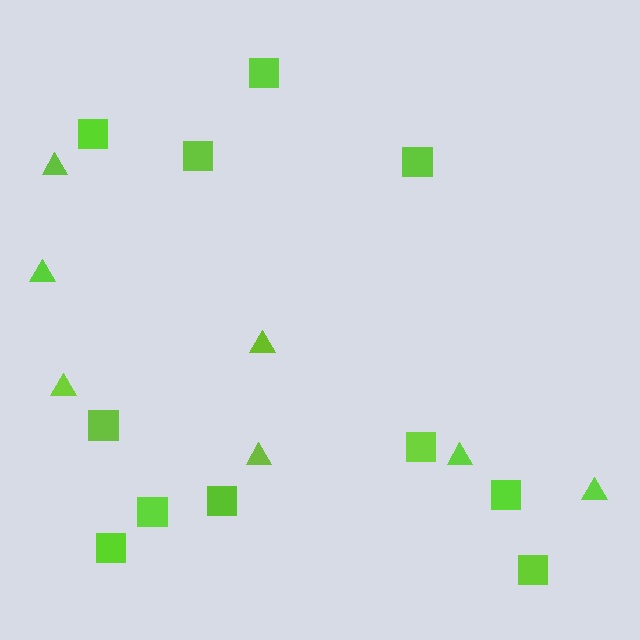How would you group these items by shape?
There are 2 groups: one group of triangles (7) and one group of squares (11).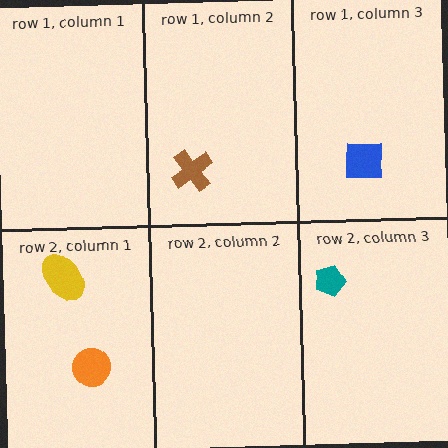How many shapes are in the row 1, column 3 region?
1.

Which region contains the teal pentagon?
The row 2, column 3 region.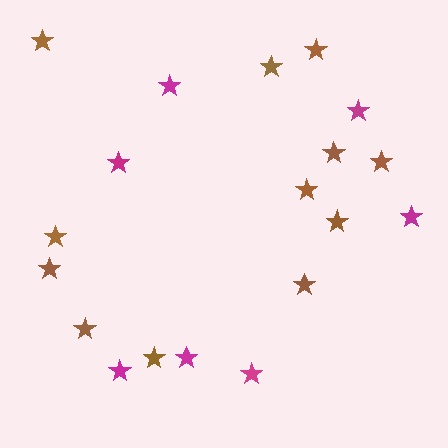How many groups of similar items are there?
There are 2 groups: one group of magenta stars (7) and one group of brown stars (12).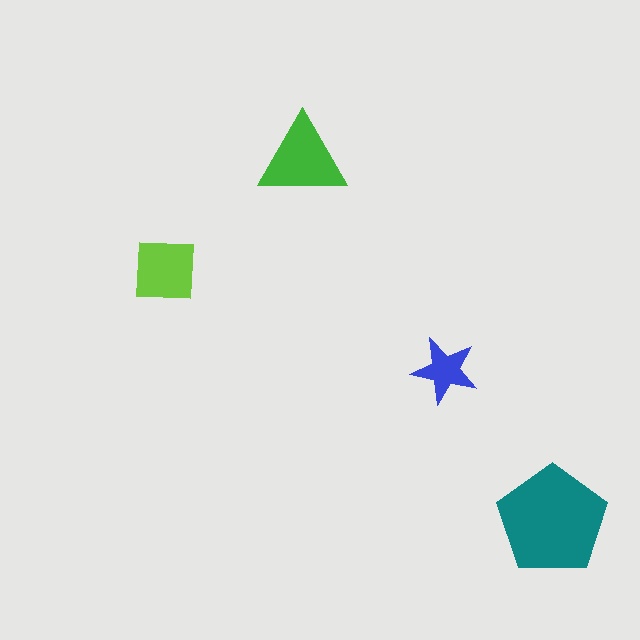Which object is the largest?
The teal pentagon.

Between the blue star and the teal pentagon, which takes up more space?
The teal pentagon.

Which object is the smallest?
The blue star.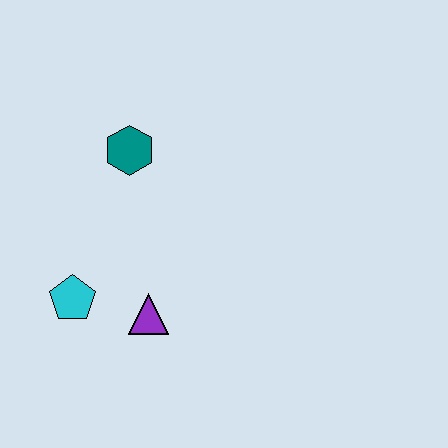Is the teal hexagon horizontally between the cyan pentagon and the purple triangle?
Yes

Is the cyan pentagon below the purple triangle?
No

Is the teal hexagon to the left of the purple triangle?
Yes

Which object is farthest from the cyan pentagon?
The teal hexagon is farthest from the cyan pentagon.